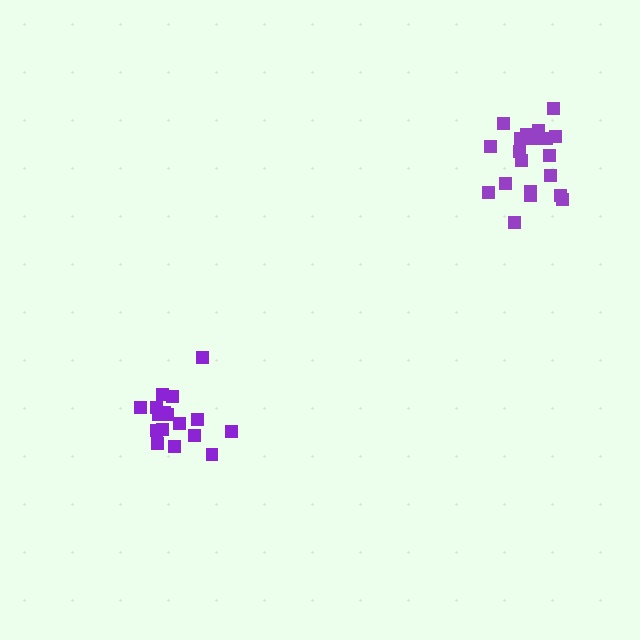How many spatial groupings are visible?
There are 2 spatial groupings.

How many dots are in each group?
Group 1: 17 dots, Group 2: 20 dots (37 total).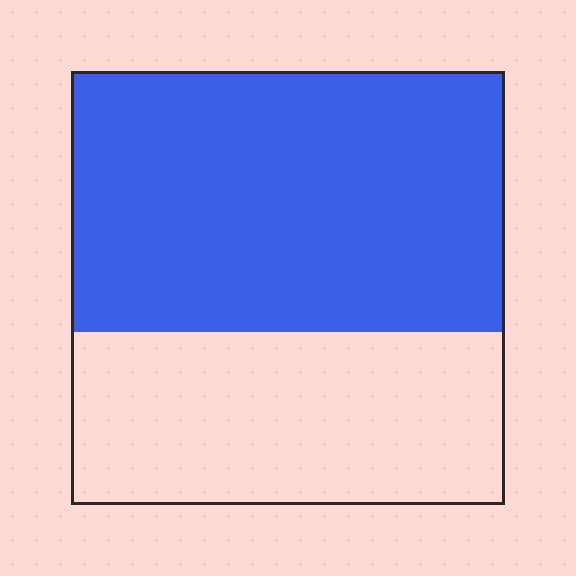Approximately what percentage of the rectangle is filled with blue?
Approximately 60%.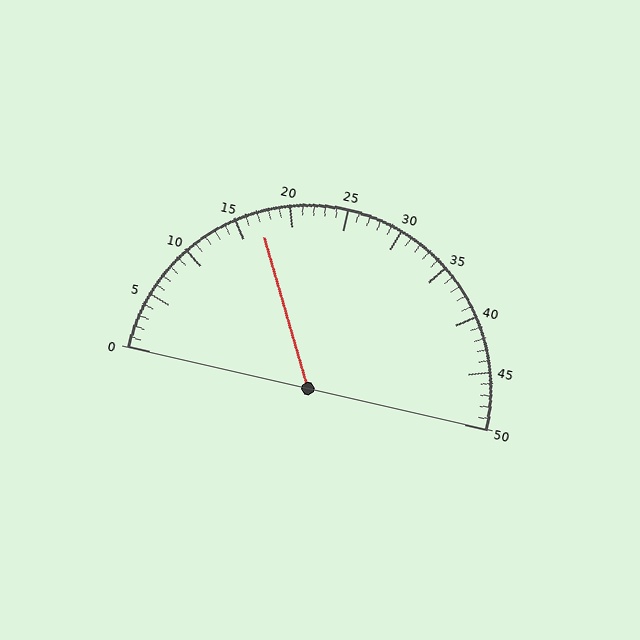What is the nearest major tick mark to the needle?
The nearest major tick mark is 15.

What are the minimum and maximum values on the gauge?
The gauge ranges from 0 to 50.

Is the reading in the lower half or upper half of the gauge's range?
The reading is in the lower half of the range (0 to 50).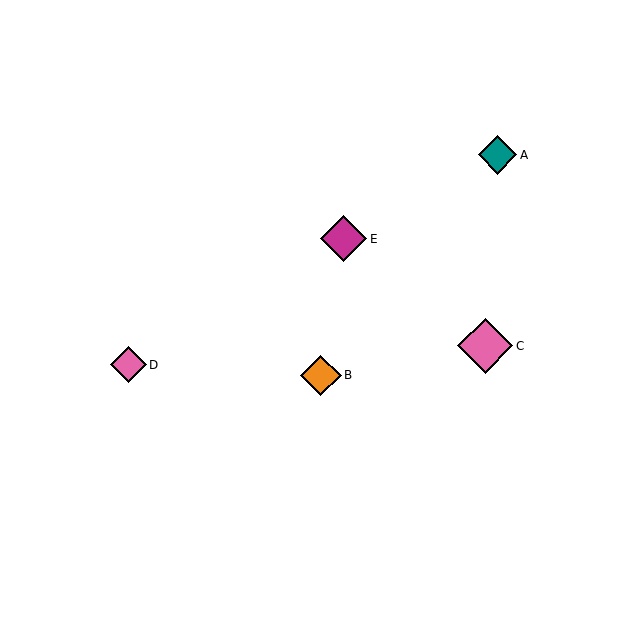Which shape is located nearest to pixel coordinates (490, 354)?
The pink diamond (labeled C) at (485, 346) is nearest to that location.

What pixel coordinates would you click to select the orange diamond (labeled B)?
Click at (321, 375) to select the orange diamond B.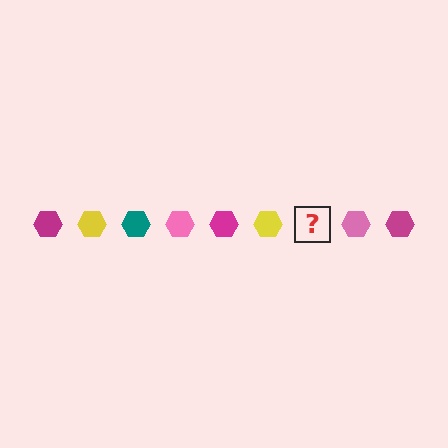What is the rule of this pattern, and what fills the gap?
The rule is that the pattern cycles through magenta, yellow, teal, pink hexagons. The gap should be filled with a teal hexagon.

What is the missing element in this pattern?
The missing element is a teal hexagon.